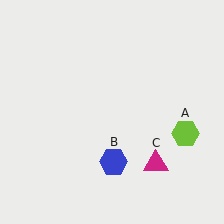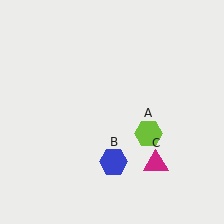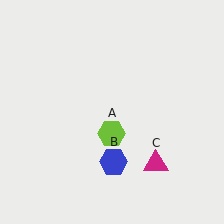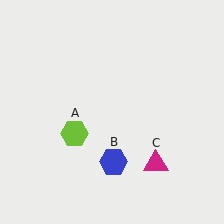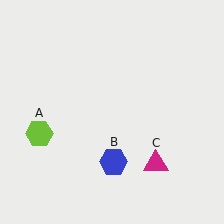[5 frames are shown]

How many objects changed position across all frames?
1 object changed position: lime hexagon (object A).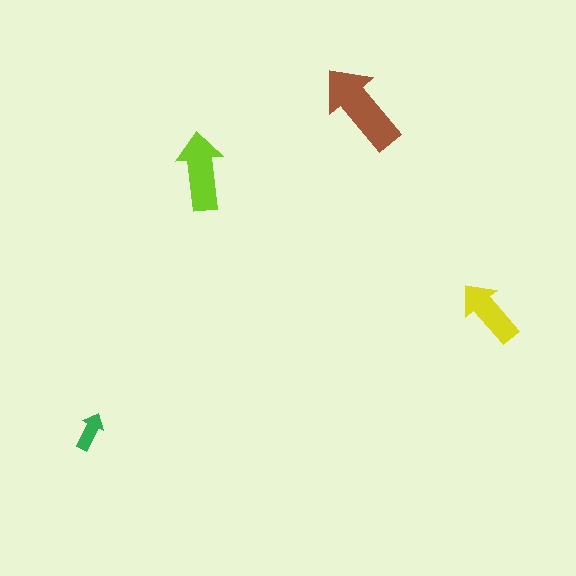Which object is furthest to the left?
The green arrow is leftmost.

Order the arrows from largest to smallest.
the brown one, the lime one, the yellow one, the green one.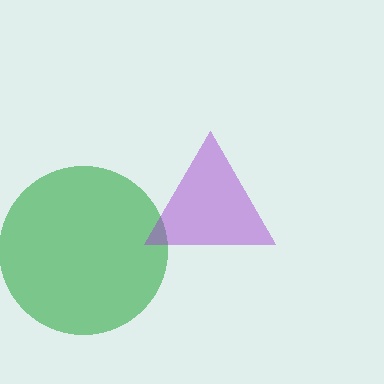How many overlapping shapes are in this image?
There are 2 overlapping shapes in the image.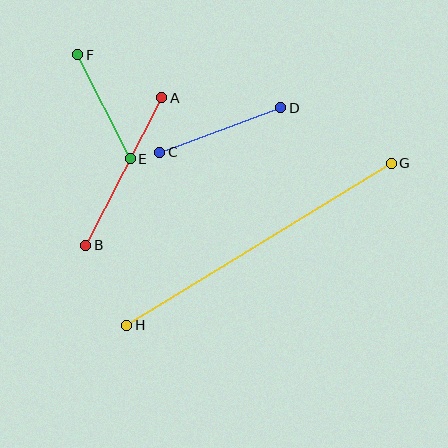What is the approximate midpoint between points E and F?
The midpoint is at approximately (104, 107) pixels.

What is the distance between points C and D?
The distance is approximately 129 pixels.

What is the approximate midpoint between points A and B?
The midpoint is at approximately (124, 171) pixels.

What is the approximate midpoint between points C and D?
The midpoint is at approximately (220, 130) pixels.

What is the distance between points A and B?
The distance is approximately 166 pixels.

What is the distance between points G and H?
The distance is approximately 310 pixels.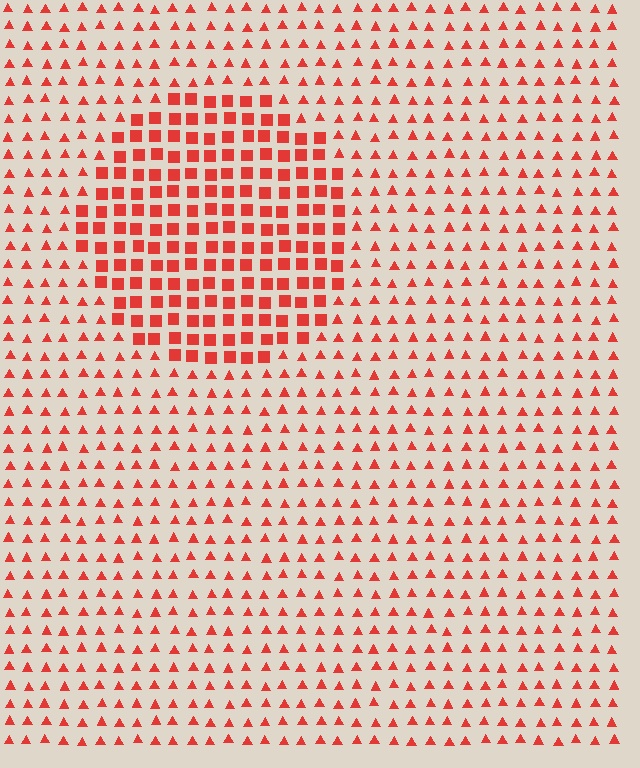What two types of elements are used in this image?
The image uses squares inside the circle region and triangles outside it.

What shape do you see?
I see a circle.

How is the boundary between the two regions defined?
The boundary is defined by a change in element shape: squares inside vs. triangles outside. All elements share the same color and spacing.